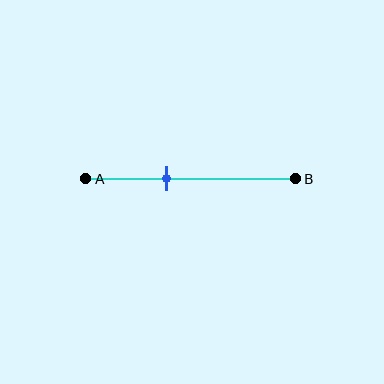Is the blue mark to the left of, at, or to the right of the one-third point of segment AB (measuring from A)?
The blue mark is to the right of the one-third point of segment AB.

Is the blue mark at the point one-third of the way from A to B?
No, the mark is at about 40% from A, not at the 33% one-third point.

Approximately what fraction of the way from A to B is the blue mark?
The blue mark is approximately 40% of the way from A to B.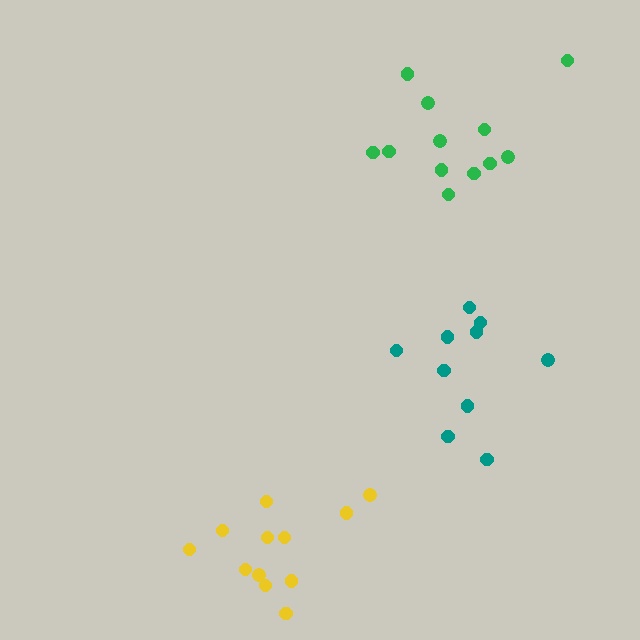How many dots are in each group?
Group 1: 12 dots, Group 2: 12 dots, Group 3: 10 dots (34 total).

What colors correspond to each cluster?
The clusters are colored: yellow, green, teal.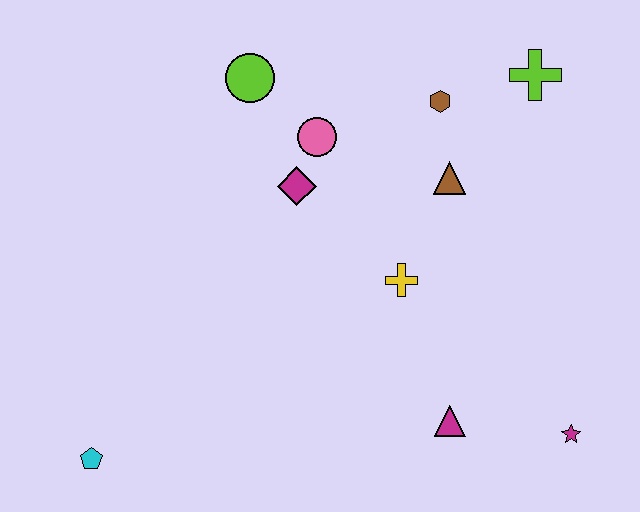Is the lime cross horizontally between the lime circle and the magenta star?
Yes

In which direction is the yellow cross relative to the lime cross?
The yellow cross is below the lime cross.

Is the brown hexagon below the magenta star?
No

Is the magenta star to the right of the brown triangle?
Yes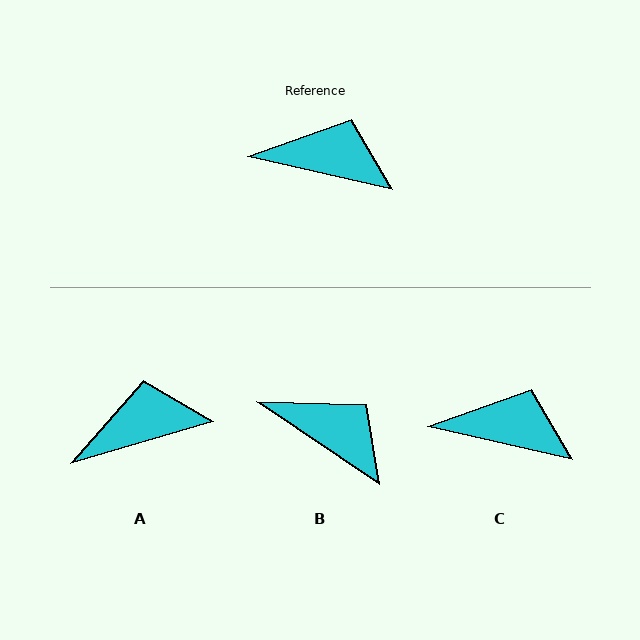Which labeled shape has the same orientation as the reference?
C.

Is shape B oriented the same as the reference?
No, it is off by about 21 degrees.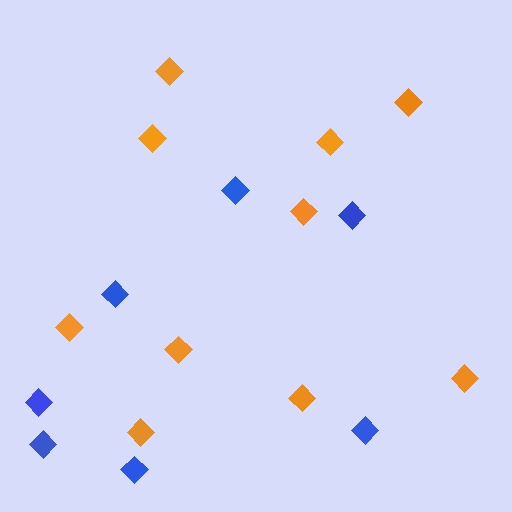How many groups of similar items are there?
There are 2 groups: one group of blue diamonds (7) and one group of orange diamonds (10).